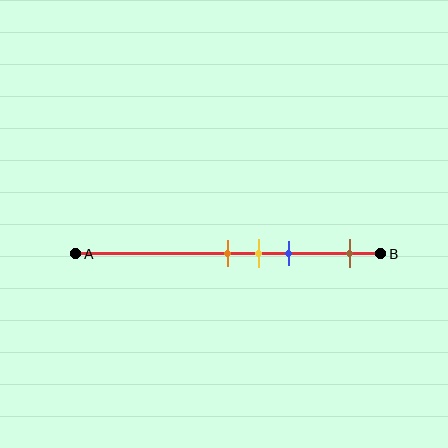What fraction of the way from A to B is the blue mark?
The blue mark is approximately 70% (0.7) of the way from A to B.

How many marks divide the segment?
There are 4 marks dividing the segment.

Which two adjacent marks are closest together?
The orange and yellow marks are the closest adjacent pair.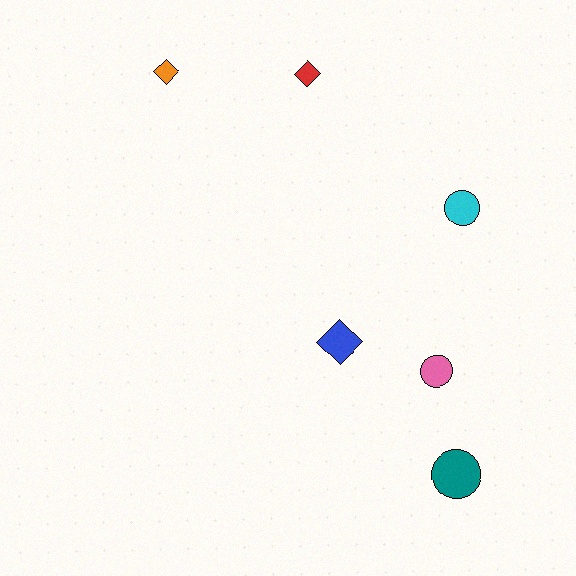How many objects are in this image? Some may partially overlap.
There are 6 objects.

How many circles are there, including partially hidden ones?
There are 3 circles.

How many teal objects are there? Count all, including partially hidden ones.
There is 1 teal object.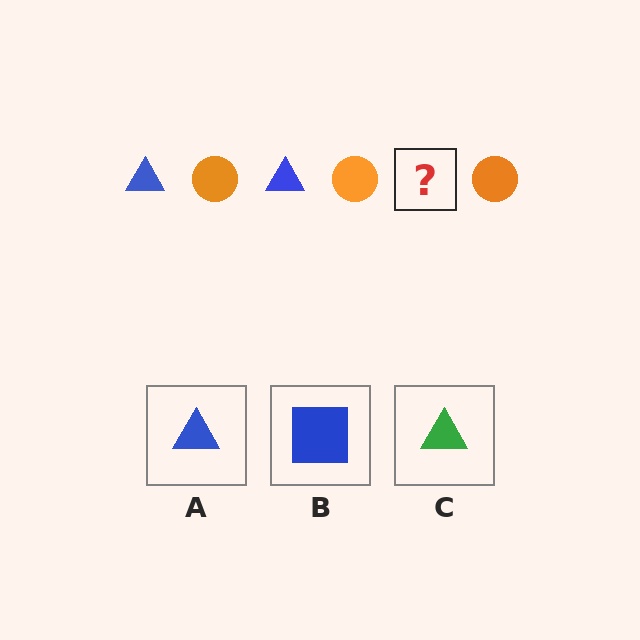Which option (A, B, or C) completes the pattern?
A.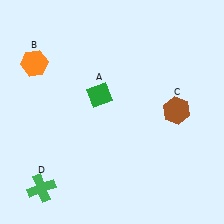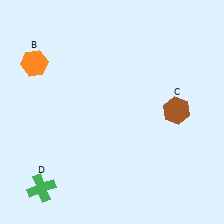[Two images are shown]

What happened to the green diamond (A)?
The green diamond (A) was removed in Image 2. It was in the top-left area of Image 1.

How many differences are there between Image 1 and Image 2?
There is 1 difference between the two images.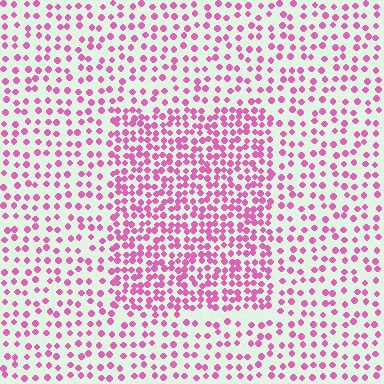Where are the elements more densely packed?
The elements are more densely packed inside the rectangle boundary.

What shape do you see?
I see a rectangle.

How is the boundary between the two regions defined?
The boundary is defined by a change in element density (approximately 2.0x ratio). All elements are the same color, size, and shape.